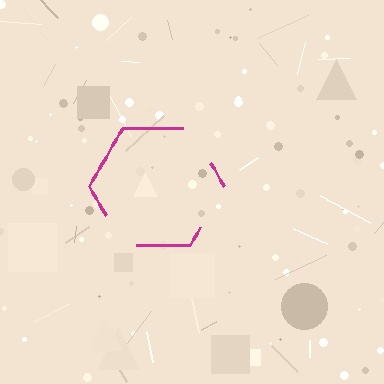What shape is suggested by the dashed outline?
The dashed outline suggests a hexagon.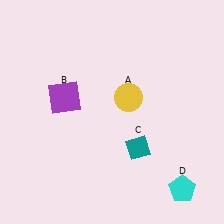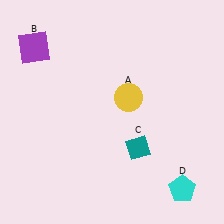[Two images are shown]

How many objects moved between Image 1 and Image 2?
1 object moved between the two images.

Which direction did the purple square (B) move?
The purple square (B) moved up.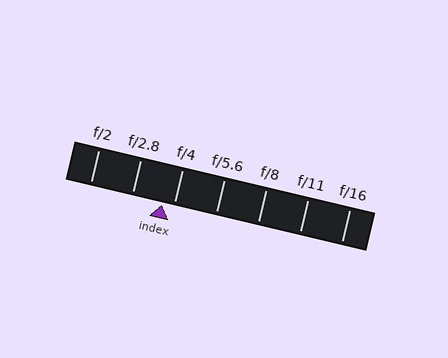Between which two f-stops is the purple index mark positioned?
The index mark is between f/2.8 and f/4.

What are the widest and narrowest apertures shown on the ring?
The widest aperture shown is f/2 and the narrowest is f/16.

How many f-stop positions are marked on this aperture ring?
There are 7 f-stop positions marked.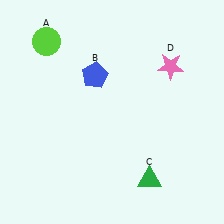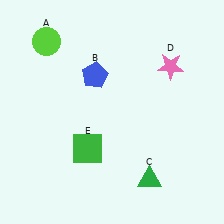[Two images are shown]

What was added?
A green square (E) was added in Image 2.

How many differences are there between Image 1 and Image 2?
There is 1 difference between the two images.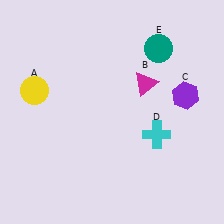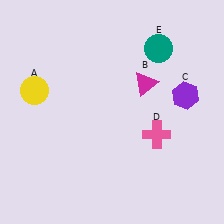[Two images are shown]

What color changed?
The cross (D) changed from cyan in Image 1 to pink in Image 2.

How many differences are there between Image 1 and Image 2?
There is 1 difference between the two images.